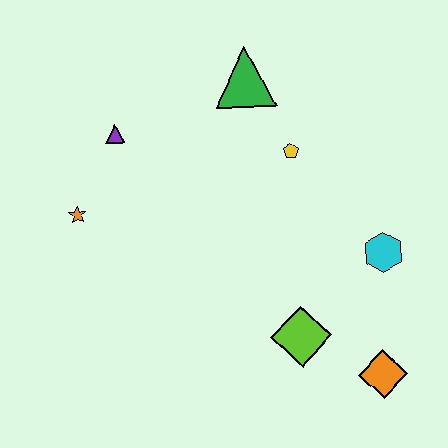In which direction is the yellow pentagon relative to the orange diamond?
The yellow pentagon is above the orange diamond.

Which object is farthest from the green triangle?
The orange diamond is farthest from the green triangle.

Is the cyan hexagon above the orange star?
No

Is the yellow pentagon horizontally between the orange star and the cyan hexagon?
Yes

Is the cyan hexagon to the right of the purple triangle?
Yes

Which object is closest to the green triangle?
The yellow pentagon is closest to the green triangle.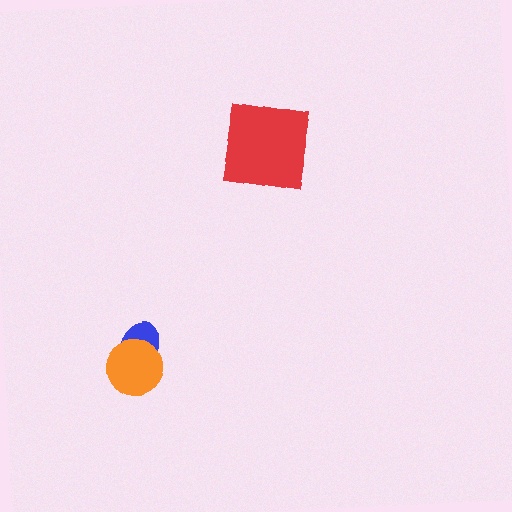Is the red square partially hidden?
No, no other shape covers it.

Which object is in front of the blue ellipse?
The orange circle is in front of the blue ellipse.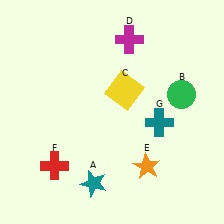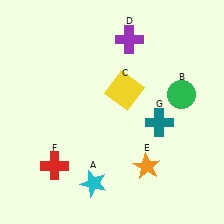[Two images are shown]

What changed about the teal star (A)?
In Image 1, A is teal. In Image 2, it changed to cyan.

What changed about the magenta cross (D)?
In Image 1, D is magenta. In Image 2, it changed to purple.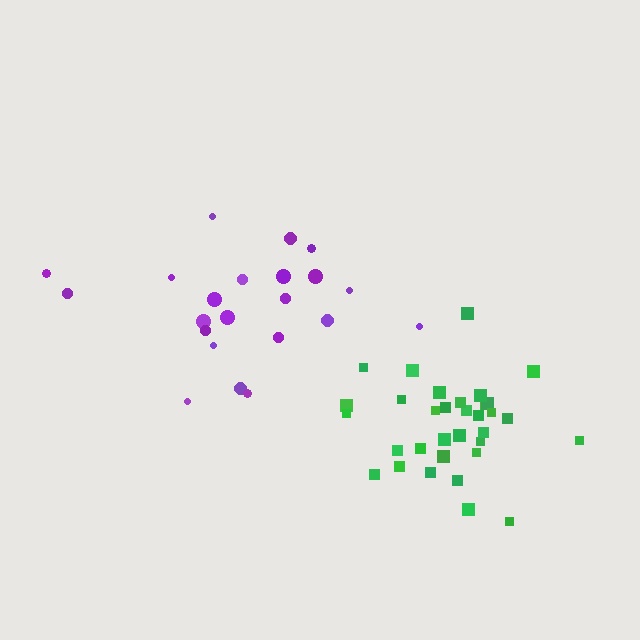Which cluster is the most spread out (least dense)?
Purple.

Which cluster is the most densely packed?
Green.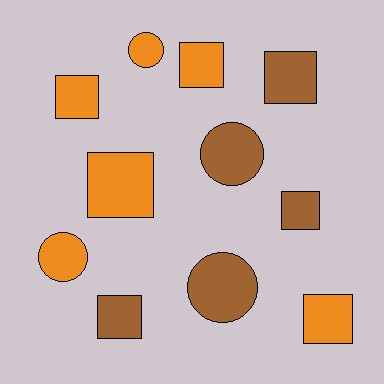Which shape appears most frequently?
Square, with 7 objects.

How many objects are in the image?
There are 11 objects.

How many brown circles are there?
There are 2 brown circles.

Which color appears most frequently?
Orange, with 6 objects.